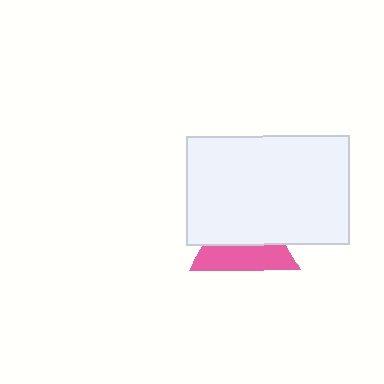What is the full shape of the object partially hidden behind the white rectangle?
The partially hidden object is a pink triangle.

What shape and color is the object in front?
The object in front is a white rectangle.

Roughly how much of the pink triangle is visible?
About half of it is visible (roughly 46%).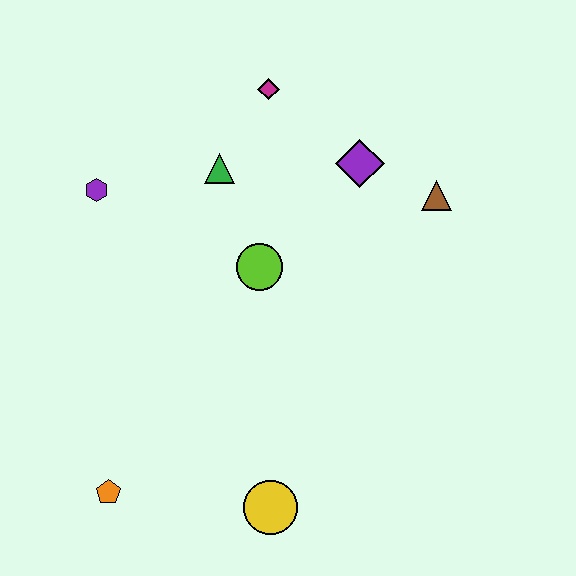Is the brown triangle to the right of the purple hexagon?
Yes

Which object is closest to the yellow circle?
The orange pentagon is closest to the yellow circle.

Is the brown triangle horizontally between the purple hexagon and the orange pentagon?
No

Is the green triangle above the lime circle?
Yes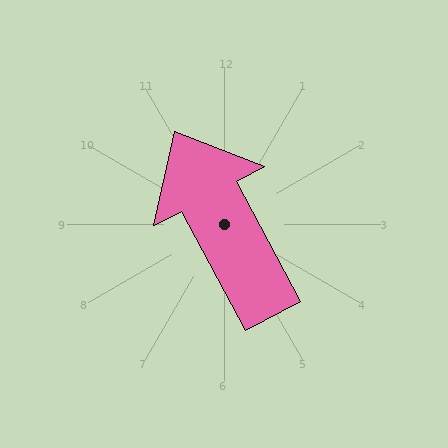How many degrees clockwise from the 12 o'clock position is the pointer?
Approximately 332 degrees.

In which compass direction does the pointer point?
Northwest.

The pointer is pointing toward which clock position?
Roughly 11 o'clock.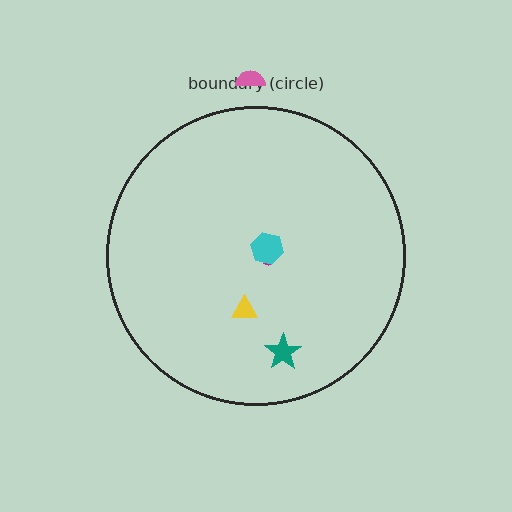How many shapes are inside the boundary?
4 inside, 1 outside.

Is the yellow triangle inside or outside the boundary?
Inside.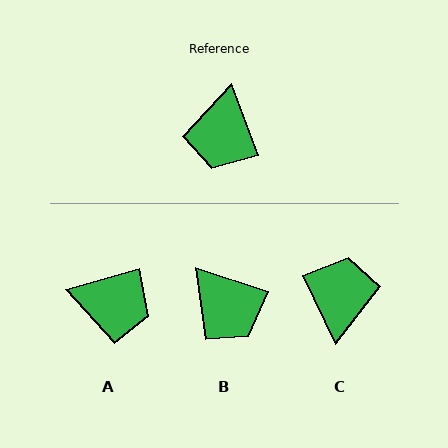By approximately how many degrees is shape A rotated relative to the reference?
Approximately 85 degrees counter-clockwise.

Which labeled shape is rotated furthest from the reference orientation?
C, about 175 degrees away.